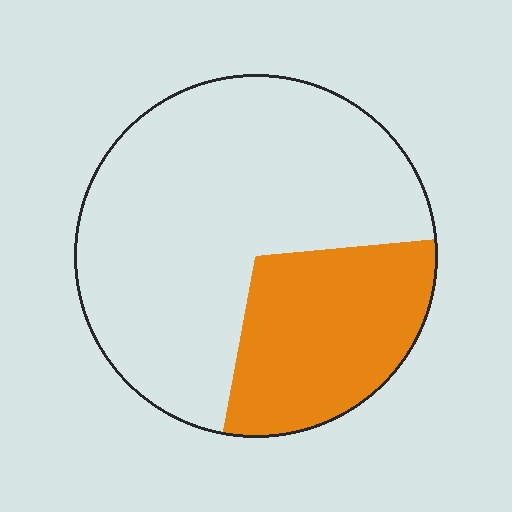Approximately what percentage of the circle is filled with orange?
Approximately 30%.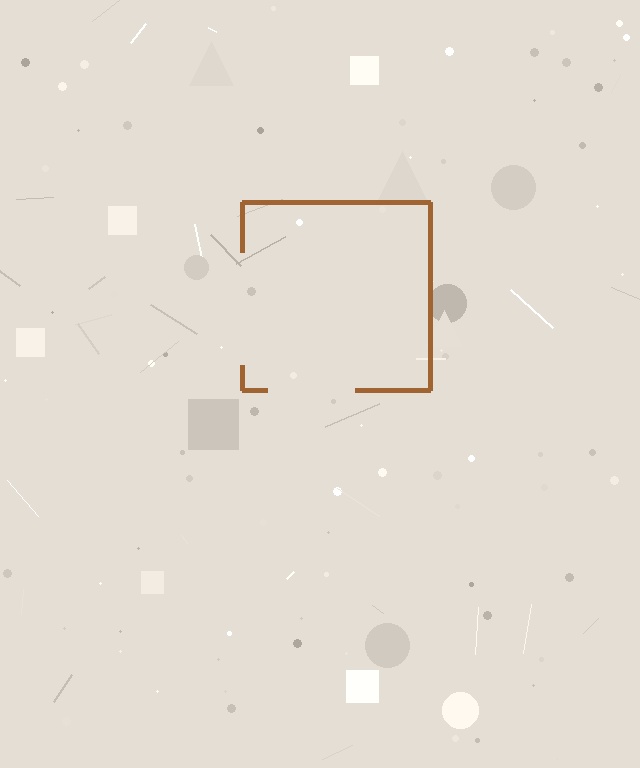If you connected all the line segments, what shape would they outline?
They would outline a square.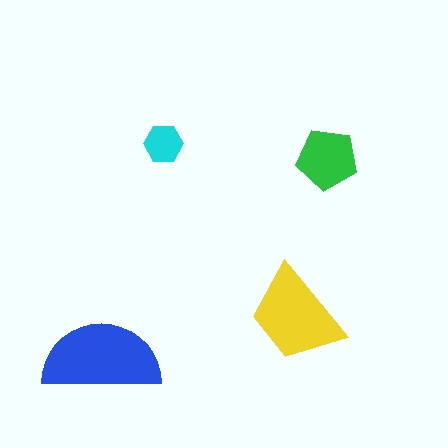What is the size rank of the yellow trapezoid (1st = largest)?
2nd.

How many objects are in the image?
There are 4 objects in the image.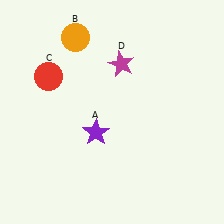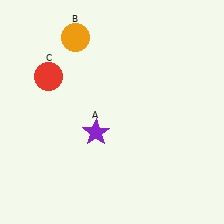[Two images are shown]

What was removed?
The magenta star (D) was removed in Image 2.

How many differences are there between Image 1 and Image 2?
There is 1 difference between the two images.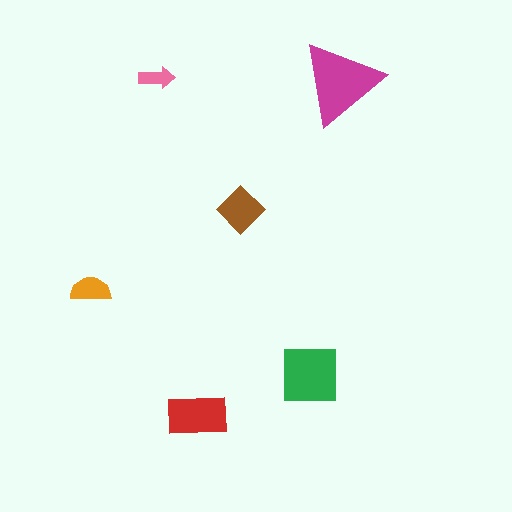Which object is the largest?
The magenta triangle.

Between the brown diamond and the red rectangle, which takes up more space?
The red rectangle.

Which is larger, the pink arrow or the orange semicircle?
The orange semicircle.